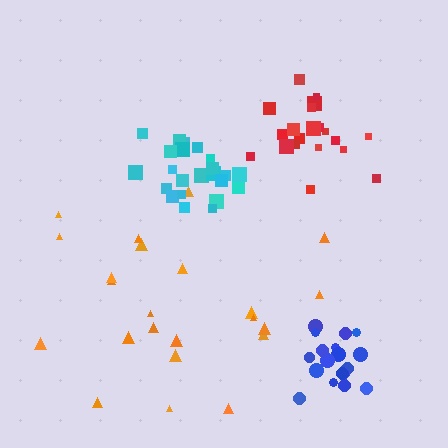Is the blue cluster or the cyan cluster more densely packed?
Cyan.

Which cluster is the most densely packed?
Cyan.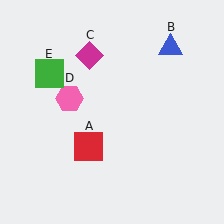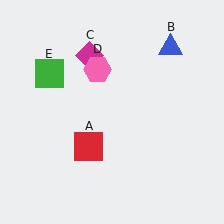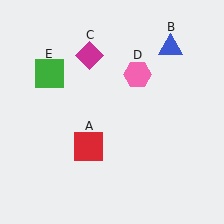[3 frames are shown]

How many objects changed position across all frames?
1 object changed position: pink hexagon (object D).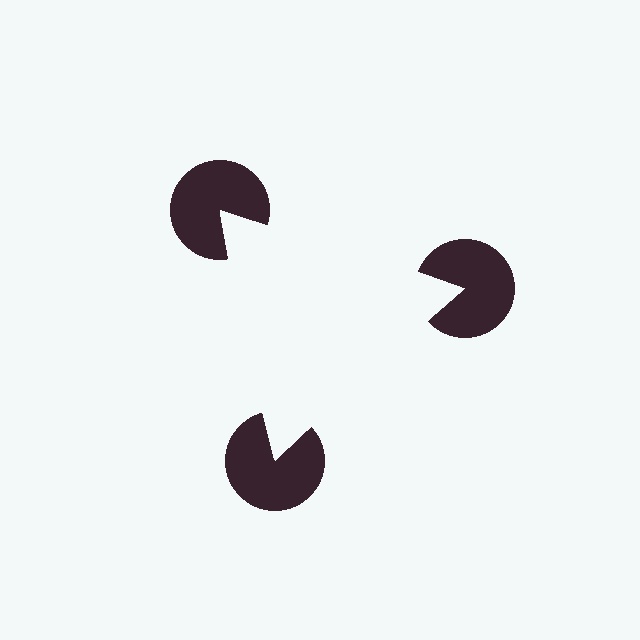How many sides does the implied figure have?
3 sides.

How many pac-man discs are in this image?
There are 3 — one at each vertex of the illusory triangle.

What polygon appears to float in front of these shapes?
An illusory triangle — its edges are inferred from the aligned wedge cuts in the pac-man discs, not physically drawn.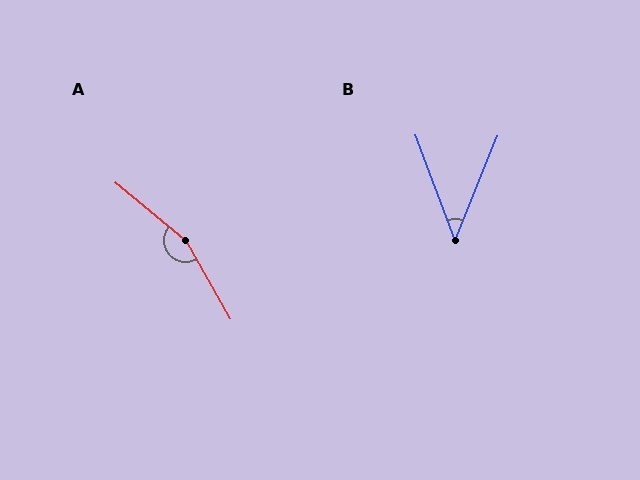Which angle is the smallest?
B, at approximately 43 degrees.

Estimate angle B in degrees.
Approximately 43 degrees.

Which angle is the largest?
A, at approximately 159 degrees.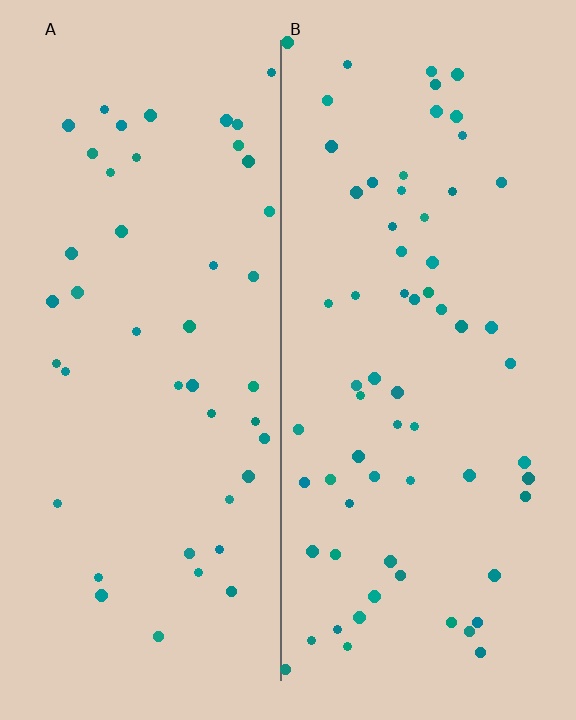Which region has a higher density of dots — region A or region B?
B (the right).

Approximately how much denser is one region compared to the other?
Approximately 1.5× — region B over region A.